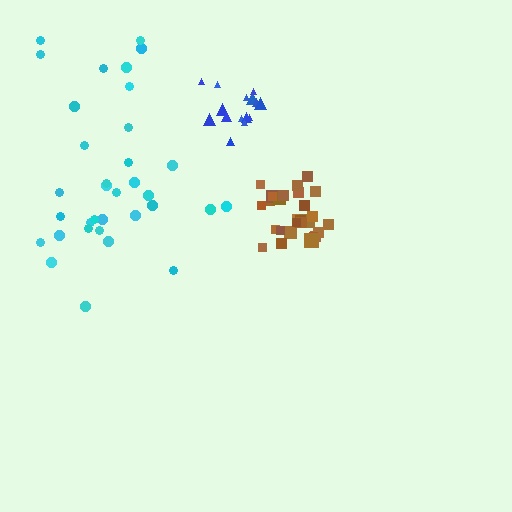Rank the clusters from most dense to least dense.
brown, blue, cyan.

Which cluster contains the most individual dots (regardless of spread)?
Cyan (34).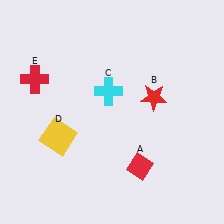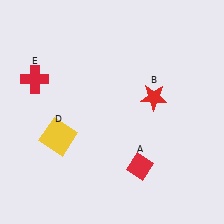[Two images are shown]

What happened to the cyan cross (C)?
The cyan cross (C) was removed in Image 2. It was in the top-left area of Image 1.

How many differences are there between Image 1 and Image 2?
There is 1 difference between the two images.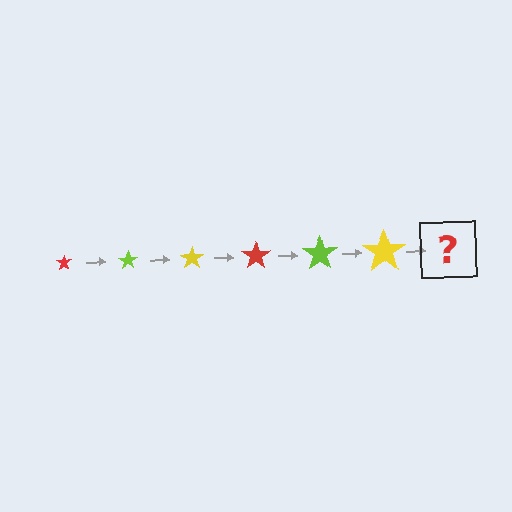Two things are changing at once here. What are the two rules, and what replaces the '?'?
The two rules are that the star grows larger each step and the color cycles through red, lime, and yellow. The '?' should be a red star, larger than the previous one.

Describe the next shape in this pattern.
It should be a red star, larger than the previous one.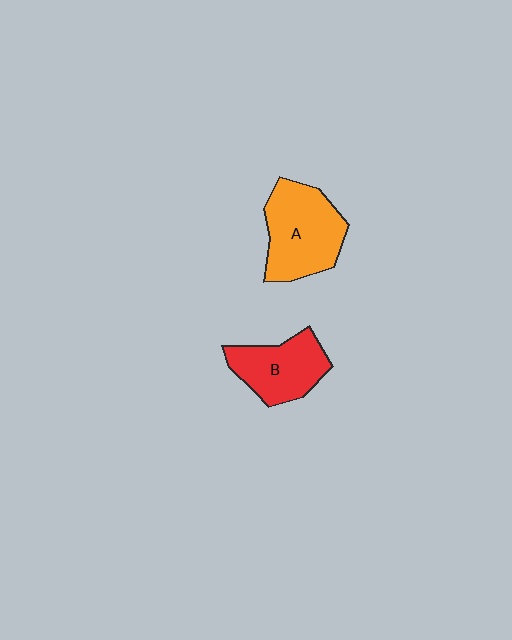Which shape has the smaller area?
Shape B (red).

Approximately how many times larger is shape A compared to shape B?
Approximately 1.3 times.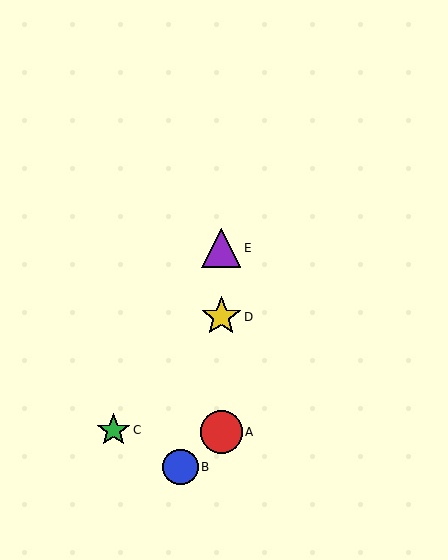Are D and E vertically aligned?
Yes, both are at x≈221.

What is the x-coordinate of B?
Object B is at x≈180.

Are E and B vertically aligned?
No, E is at x≈221 and B is at x≈180.